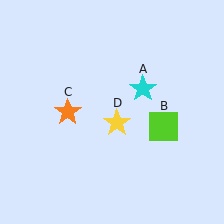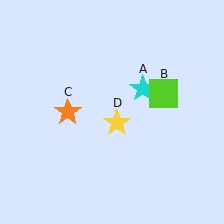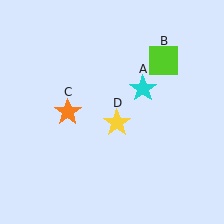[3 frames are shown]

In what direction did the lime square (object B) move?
The lime square (object B) moved up.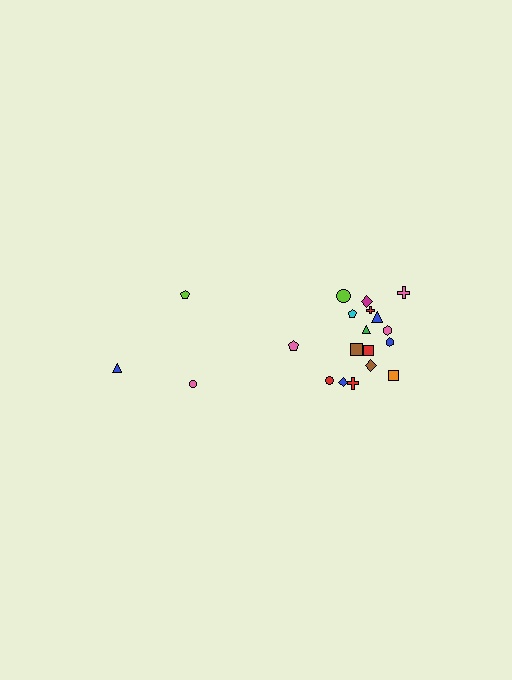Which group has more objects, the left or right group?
The right group.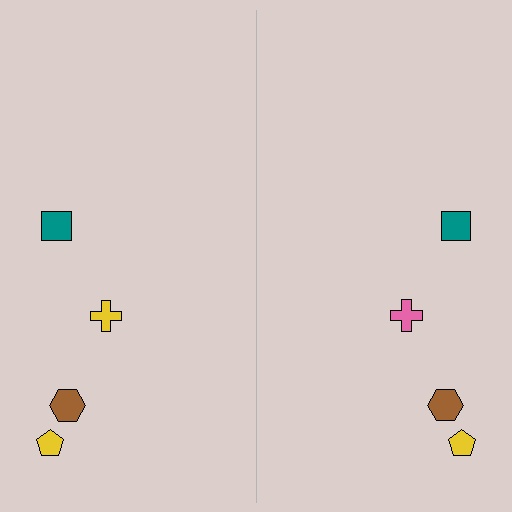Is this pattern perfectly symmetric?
No, the pattern is not perfectly symmetric. The pink cross on the right side breaks the symmetry — its mirror counterpart is yellow.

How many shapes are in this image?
There are 8 shapes in this image.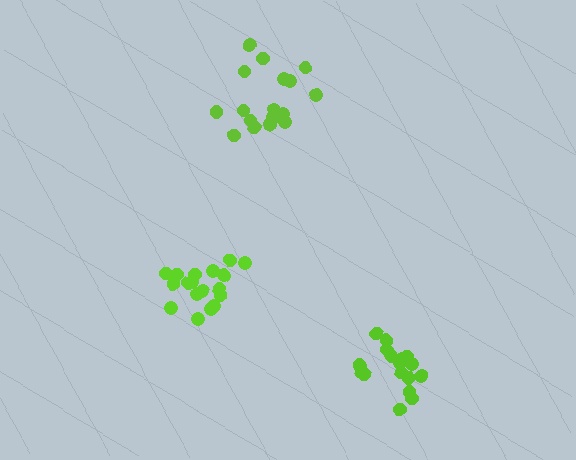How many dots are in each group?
Group 1: 17 dots, Group 2: 18 dots, Group 3: 18 dots (53 total).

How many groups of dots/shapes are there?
There are 3 groups.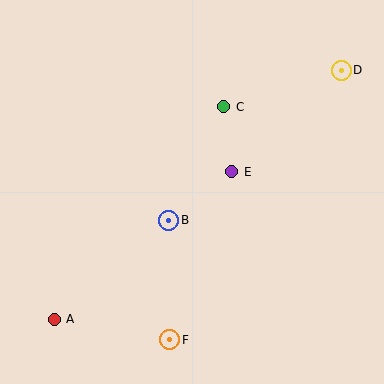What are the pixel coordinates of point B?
Point B is at (169, 220).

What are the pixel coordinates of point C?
Point C is at (224, 107).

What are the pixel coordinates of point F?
Point F is at (170, 340).